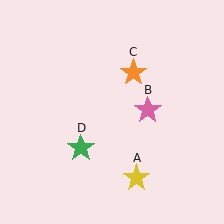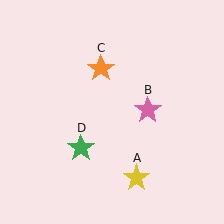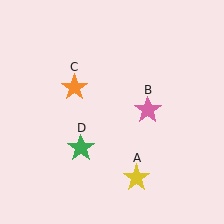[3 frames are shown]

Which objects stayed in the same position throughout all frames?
Yellow star (object A) and pink star (object B) and green star (object D) remained stationary.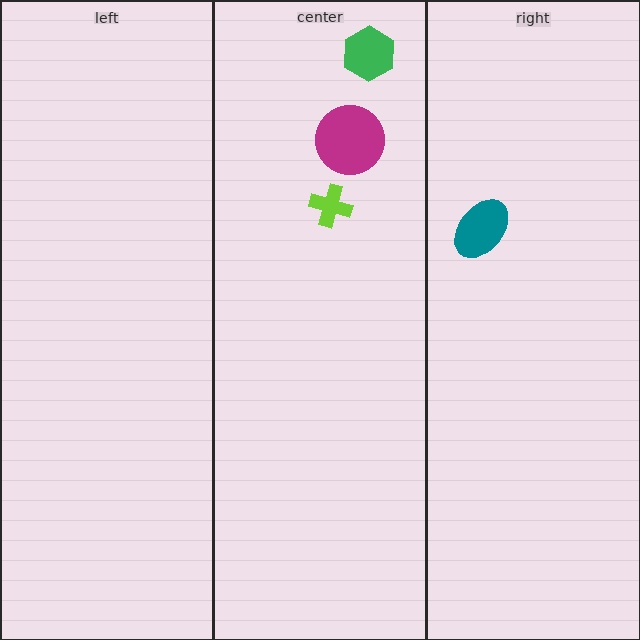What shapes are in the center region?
The magenta circle, the green hexagon, the lime cross.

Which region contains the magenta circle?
The center region.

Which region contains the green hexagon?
The center region.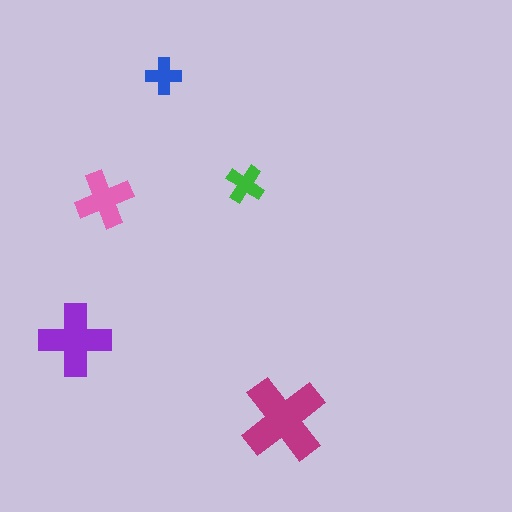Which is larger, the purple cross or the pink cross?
The purple one.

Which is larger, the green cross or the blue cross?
The green one.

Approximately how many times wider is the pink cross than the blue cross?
About 1.5 times wider.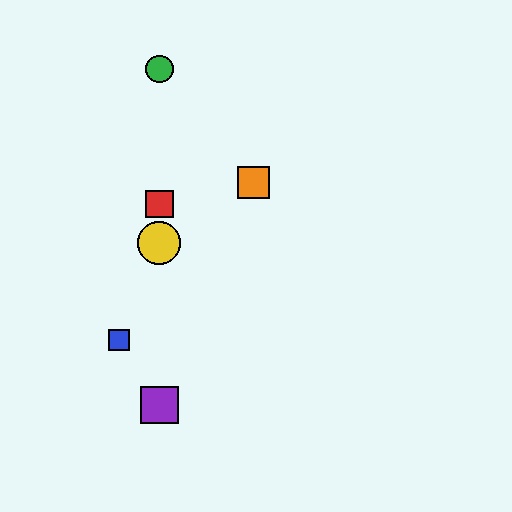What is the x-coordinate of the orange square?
The orange square is at x≈254.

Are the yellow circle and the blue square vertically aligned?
No, the yellow circle is at x≈159 and the blue square is at x≈119.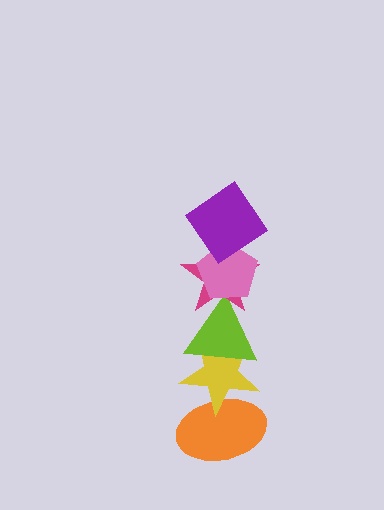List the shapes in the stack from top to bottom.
From top to bottom: the purple diamond, the pink pentagon, the magenta star, the lime triangle, the yellow star, the orange ellipse.